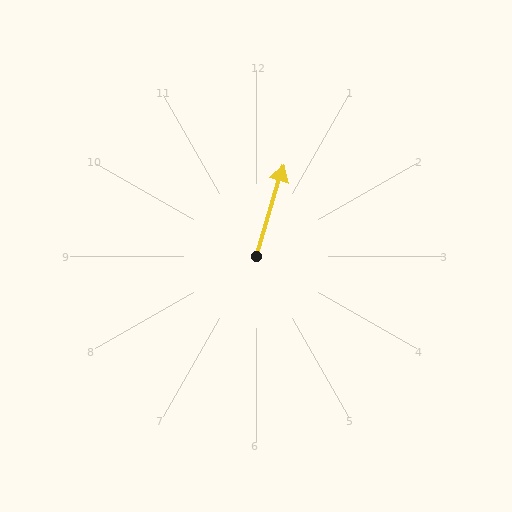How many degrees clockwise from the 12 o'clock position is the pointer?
Approximately 17 degrees.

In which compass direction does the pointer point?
North.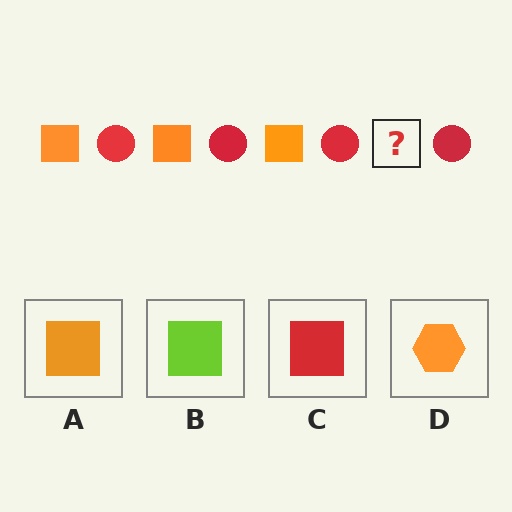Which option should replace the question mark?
Option A.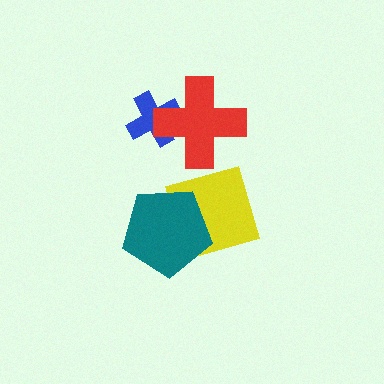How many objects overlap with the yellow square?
1 object overlaps with the yellow square.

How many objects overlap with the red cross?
1 object overlaps with the red cross.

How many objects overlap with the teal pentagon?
1 object overlaps with the teal pentagon.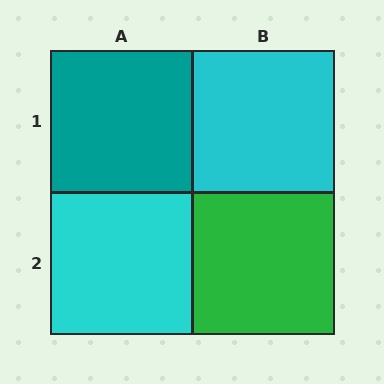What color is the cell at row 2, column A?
Cyan.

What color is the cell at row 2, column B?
Green.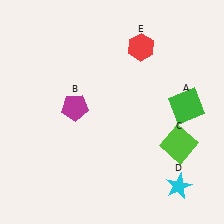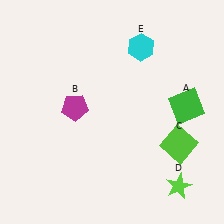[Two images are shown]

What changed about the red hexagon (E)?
In Image 1, E is red. In Image 2, it changed to cyan.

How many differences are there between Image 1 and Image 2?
There are 2 differences between the two images.